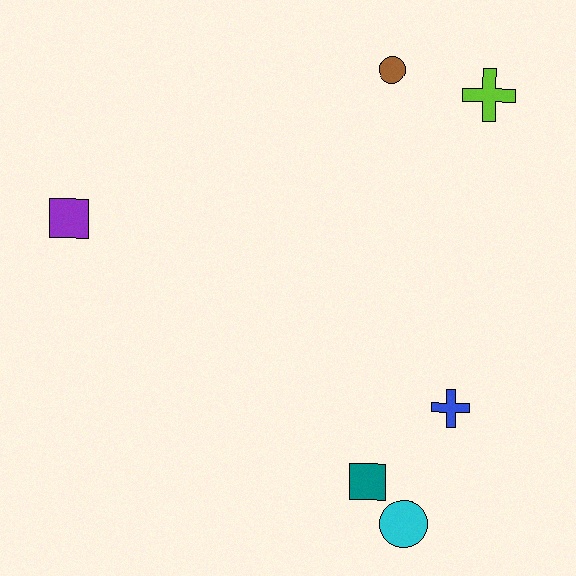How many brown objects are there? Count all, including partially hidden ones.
There is 1 brown object.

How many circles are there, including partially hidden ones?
There are 2 circles.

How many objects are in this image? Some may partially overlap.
There are 6 objects.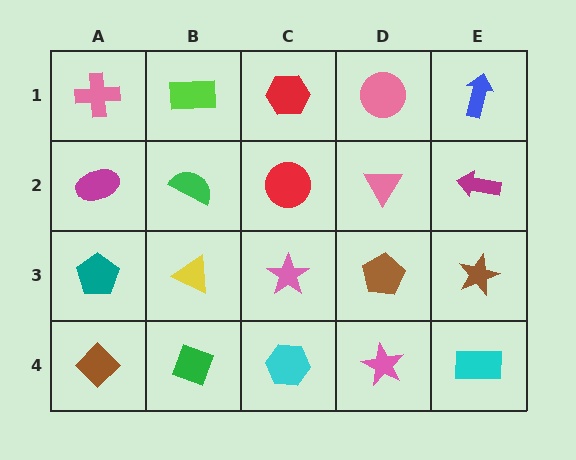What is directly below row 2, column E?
A brown star.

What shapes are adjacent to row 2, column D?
A pink circle (row 1, column D), a brown pentagon (row 3, column D), a red circle (row 2, column C), a magenta arrow (row 2, column E).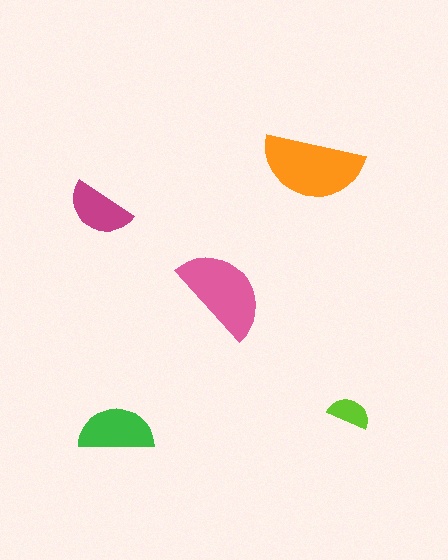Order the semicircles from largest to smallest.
the orange one, the pink one, the green one, the magenta one, the lime one.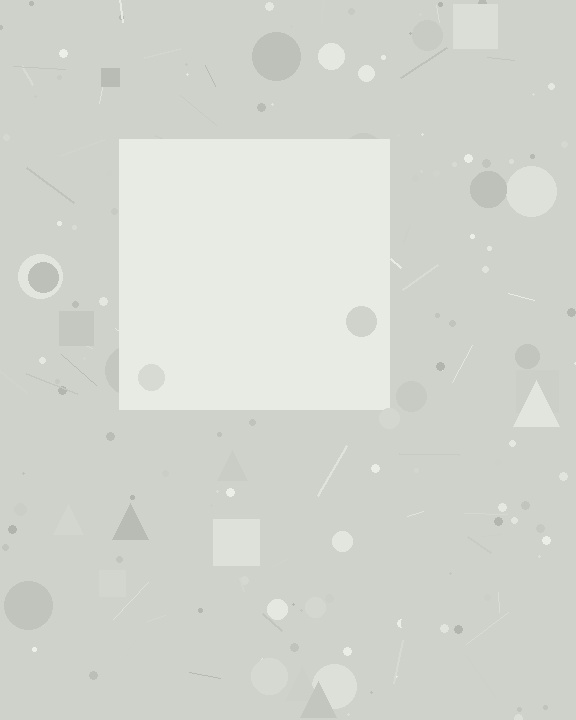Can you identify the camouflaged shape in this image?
The camouflaged shape is a square.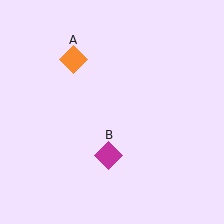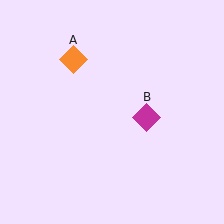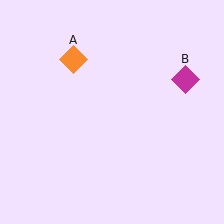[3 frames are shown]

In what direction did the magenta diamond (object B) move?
The magenta diamond (object B) moved up and to the right.